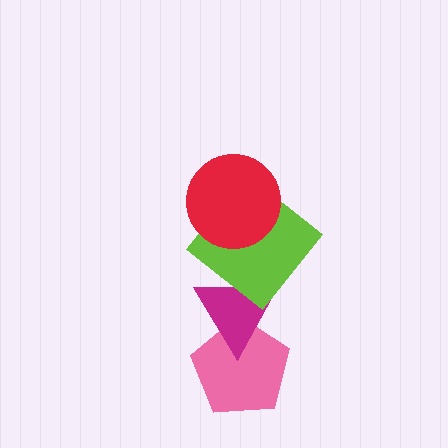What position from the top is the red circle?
The red circle is 1st from the top.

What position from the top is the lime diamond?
The lime diamond is 2nd from the top.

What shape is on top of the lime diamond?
The red circle is on top of the lime diamond.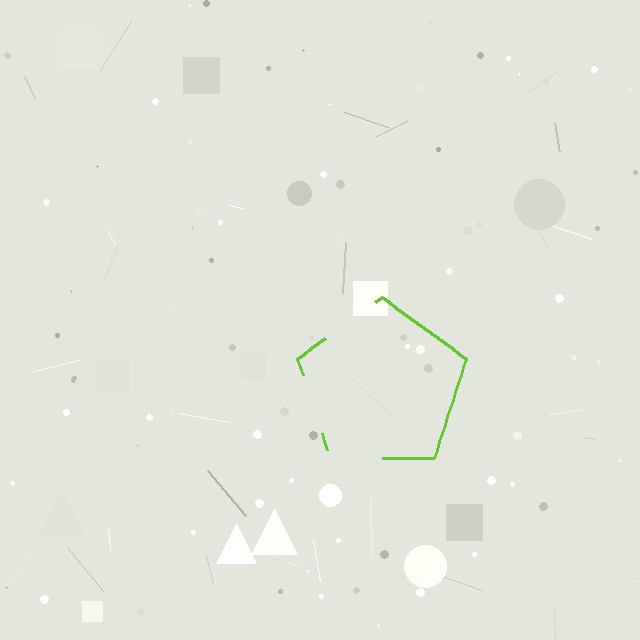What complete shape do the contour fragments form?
The contour fragments form a pentagon.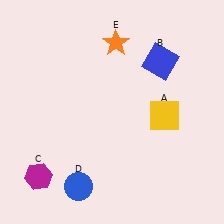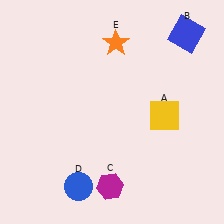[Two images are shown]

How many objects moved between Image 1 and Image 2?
2 objects moved between the two images.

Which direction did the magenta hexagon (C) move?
The magenta hexagon (C) moved right.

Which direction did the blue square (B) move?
The blue square (B) moved up.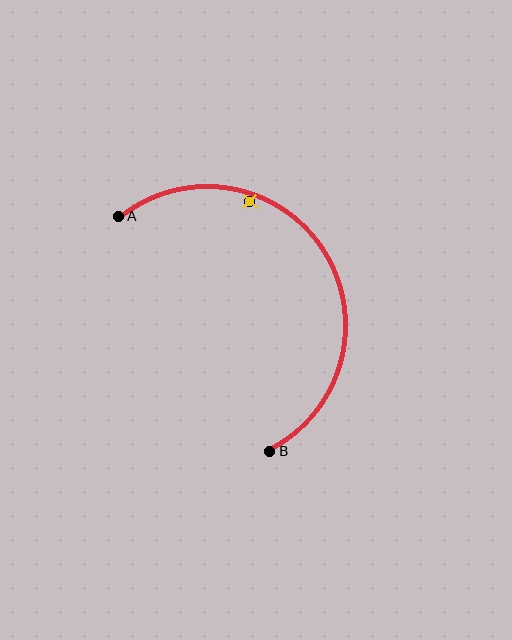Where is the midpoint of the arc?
The arc midpoint is the point on the curve farthest from the straight line joining A and B. It sits to the right of that line.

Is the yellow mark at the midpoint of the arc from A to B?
No — the yellow mark does not lie on the arc at all. It sits slightly inside the curve.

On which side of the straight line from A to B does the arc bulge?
The arc bulges to the right of the straight line connecting A and B.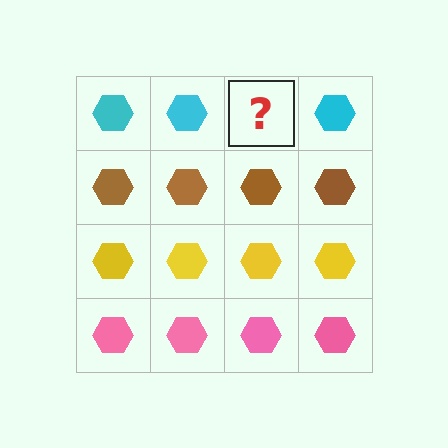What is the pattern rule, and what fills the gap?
The rule is that each row has a consistent color. The gap should be filled with a cyan hexagon.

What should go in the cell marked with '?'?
The missing cell should contain a cyan hexagon.